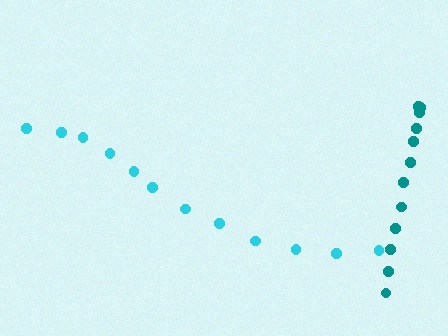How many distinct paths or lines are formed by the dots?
There are 2 distinct paths.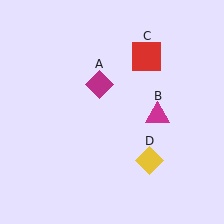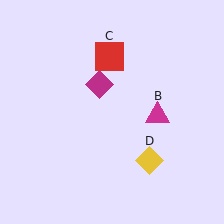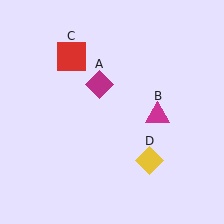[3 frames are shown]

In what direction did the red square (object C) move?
The red square (object C) moved left.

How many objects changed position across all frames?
1 object changed position: red square (object C).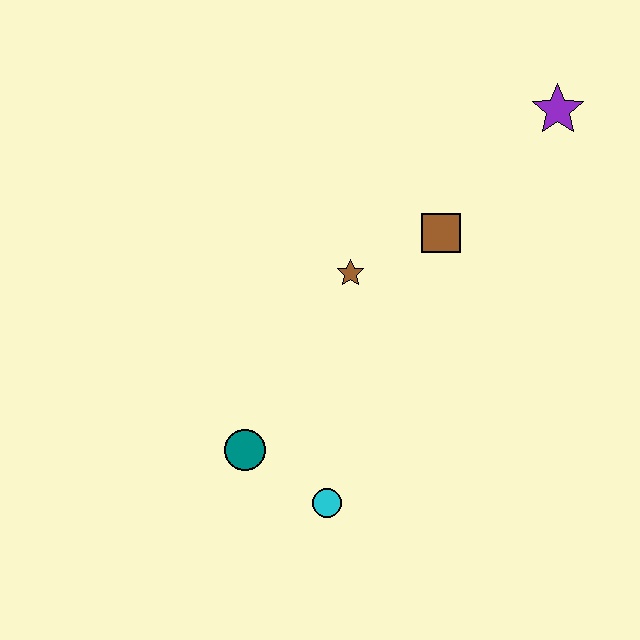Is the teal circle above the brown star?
No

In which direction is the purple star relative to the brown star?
The purple star is to the right of the brown star.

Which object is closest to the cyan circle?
The teal circle is closest to the cyan circle.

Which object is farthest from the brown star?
The purple star is farthest from the brown star.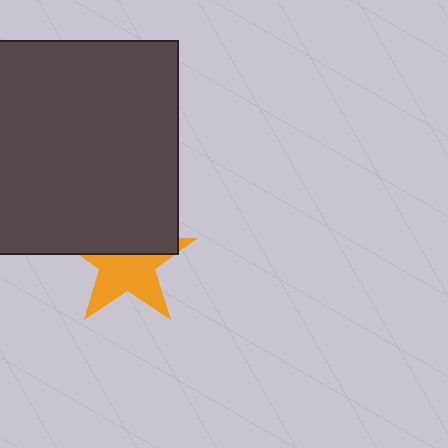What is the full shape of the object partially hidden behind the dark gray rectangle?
The partially hidden object is an orange star.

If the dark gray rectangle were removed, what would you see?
You would see the complete orange star.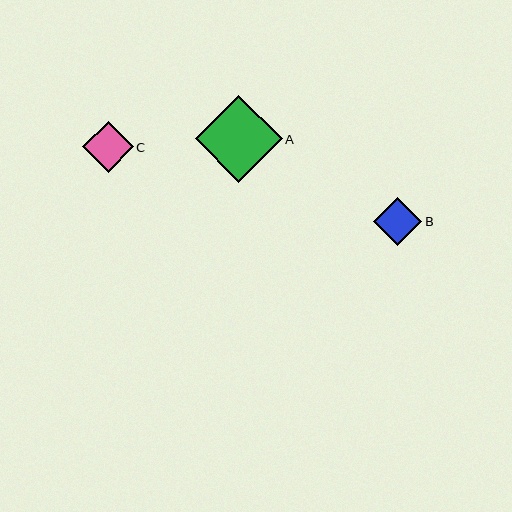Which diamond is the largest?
Diamond A is the largest with a size of approximately 87 pixels.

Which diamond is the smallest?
Diamond B is the smallest with a size of approximately 48 pixels.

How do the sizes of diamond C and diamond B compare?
Diamond C and diamond B are approximately the same size.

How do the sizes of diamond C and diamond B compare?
Diamond C and diamond B are approximately the same size.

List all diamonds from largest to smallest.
From largest to smallest: A, C, B.